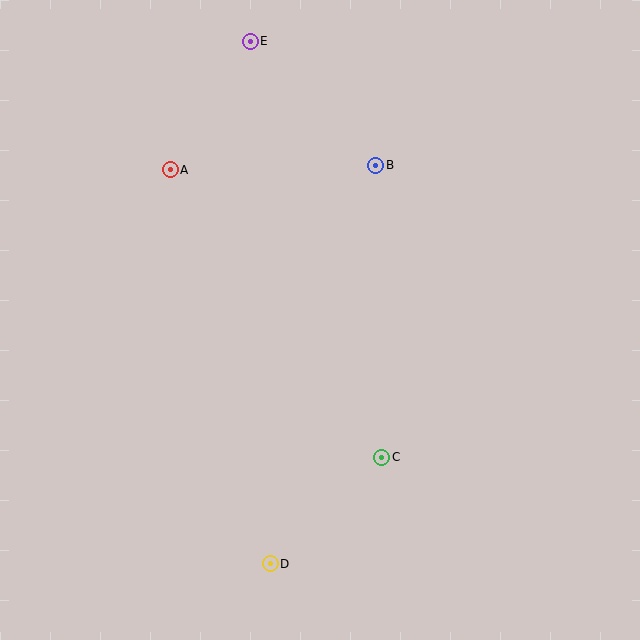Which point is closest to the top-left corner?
Point A is closest to the top-left corner.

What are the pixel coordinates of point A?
Point A is at (170, 170).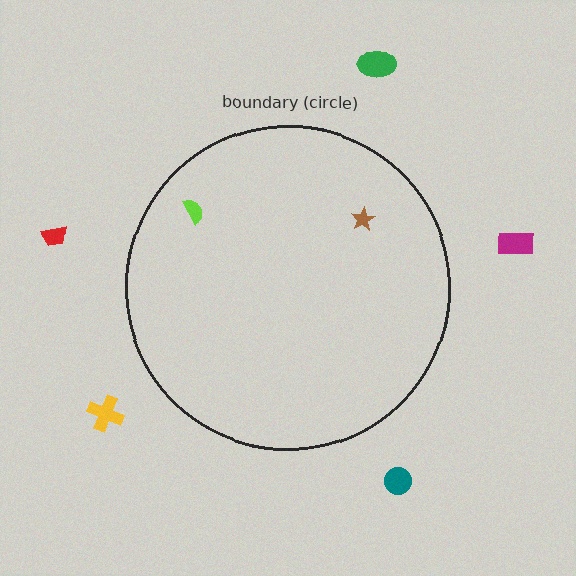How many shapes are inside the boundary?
2 inside, 5 outside.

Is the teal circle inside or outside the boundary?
Outside.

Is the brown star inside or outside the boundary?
Inside.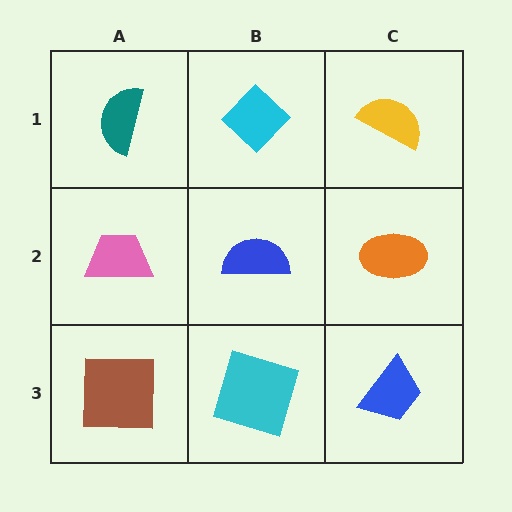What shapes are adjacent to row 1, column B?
A blue semicircle (row 2, column B), a teal semicircle (row 1, column A), a yellow semicircle (row 1, column C).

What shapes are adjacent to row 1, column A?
A pink trapezoid (row 2, column A), a cyan diamond (row 1, column B).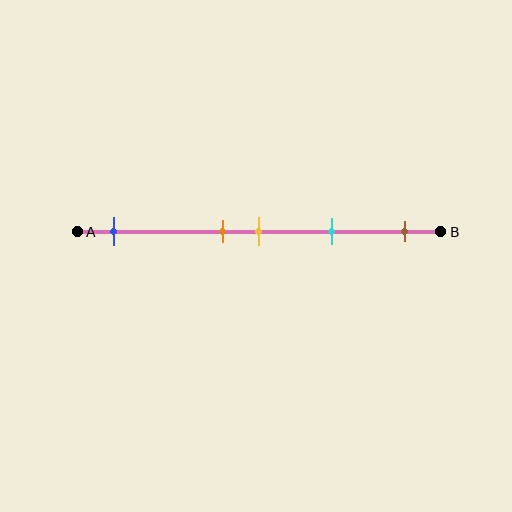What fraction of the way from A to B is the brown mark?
The brown mark is approximately 90% (0.9) of the way from A to B.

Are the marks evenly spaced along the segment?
No, the marks are not evenly spaced.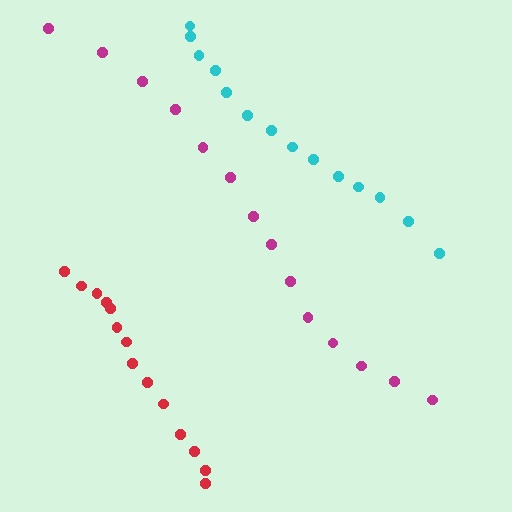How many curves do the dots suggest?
There are 3 distinct paths.